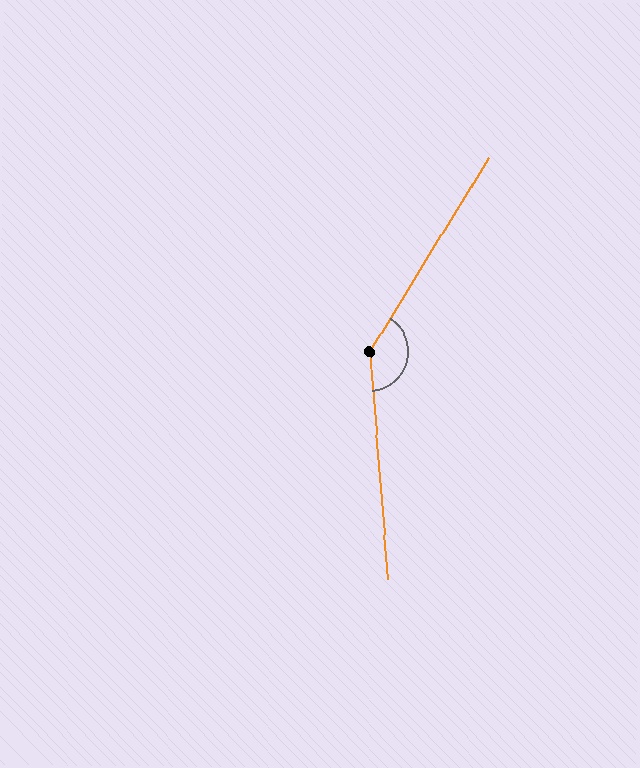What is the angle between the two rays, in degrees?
Approximately 144 degrees.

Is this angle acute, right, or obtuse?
It is obtuse.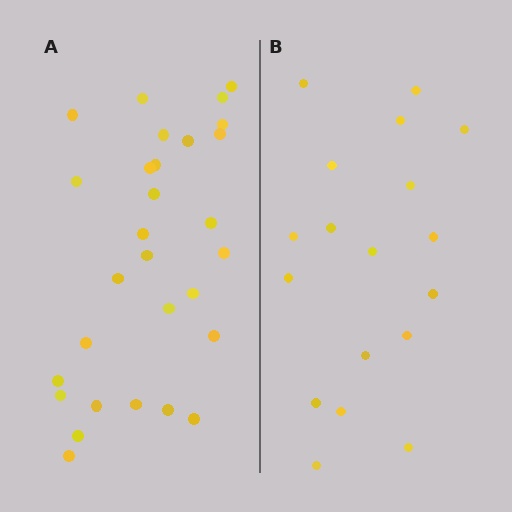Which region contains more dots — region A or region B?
Region A (the left region) has more dots.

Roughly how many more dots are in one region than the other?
Region A has roughly 12 or so more dots than region B.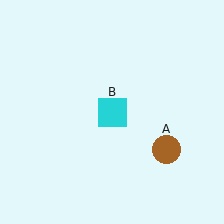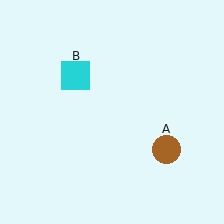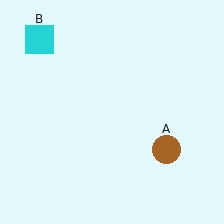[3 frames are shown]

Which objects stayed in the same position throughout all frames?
Brown circle (object A) remained stationary.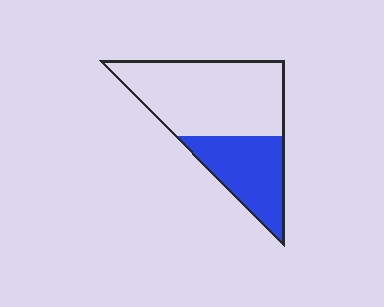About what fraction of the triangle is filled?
About three eighths (3/8).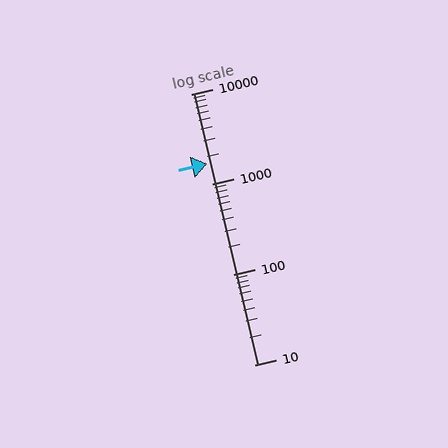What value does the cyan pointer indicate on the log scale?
The pointer indicates approximately 1700.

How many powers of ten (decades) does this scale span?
The scale spans 3 decades, from 10 to 10000.